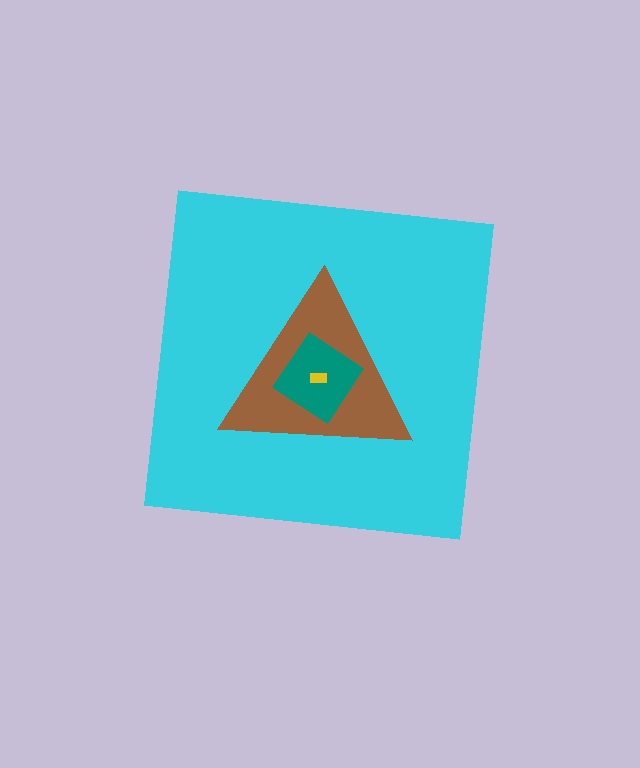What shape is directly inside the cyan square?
The brown triangle.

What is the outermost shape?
The cyan square.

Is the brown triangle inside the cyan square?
Yes.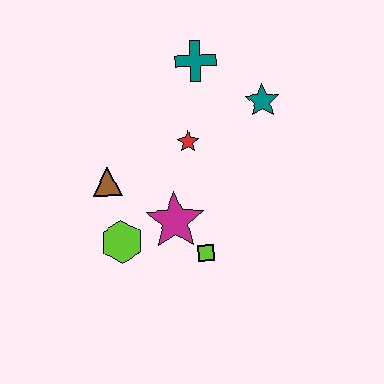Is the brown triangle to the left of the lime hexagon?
Yes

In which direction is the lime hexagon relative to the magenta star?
The lime hexagon is to the left of the magenta star.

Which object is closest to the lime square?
The magenta star is closest to the lime square.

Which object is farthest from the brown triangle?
The teal star is farthest from the brown triangle.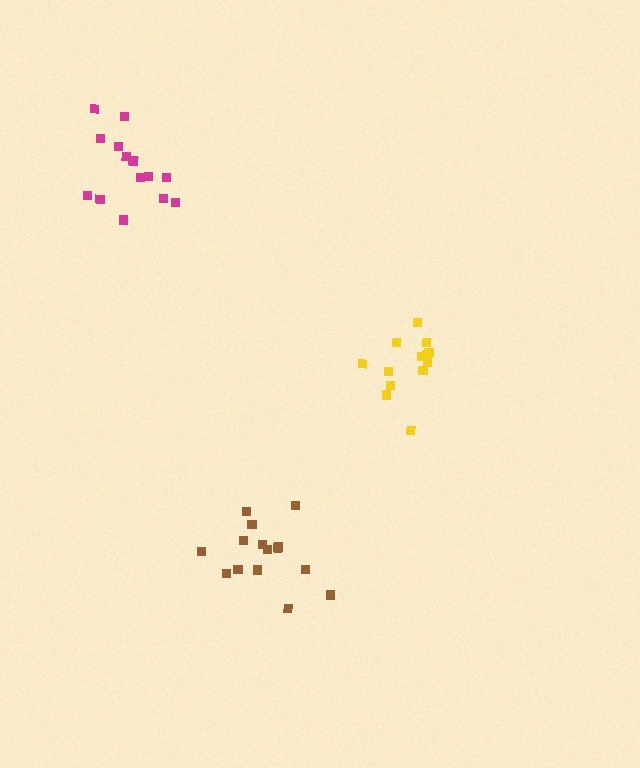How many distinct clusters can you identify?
There are 3 distinct clusters.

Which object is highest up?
The magenta cluster is topmost.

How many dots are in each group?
Group 1: 15 dots, Group 2: 13 dots, Group 3: 16 dots (44 total).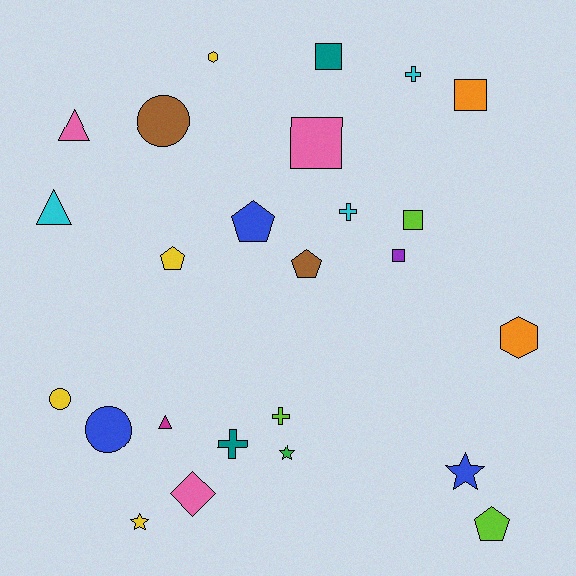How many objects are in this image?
There are 25 objects.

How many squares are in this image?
There are 5 squares.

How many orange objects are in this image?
There are 2 orange objects.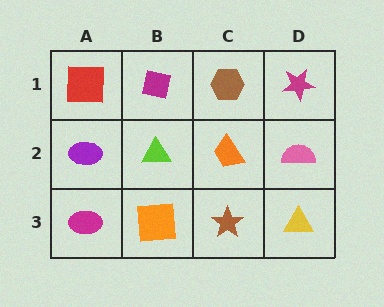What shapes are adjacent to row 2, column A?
A red square (row 1, column A), a magenta ellipse (row 3, column A), a lime triangle (row 2, column B).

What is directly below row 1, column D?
A pink semicircle.